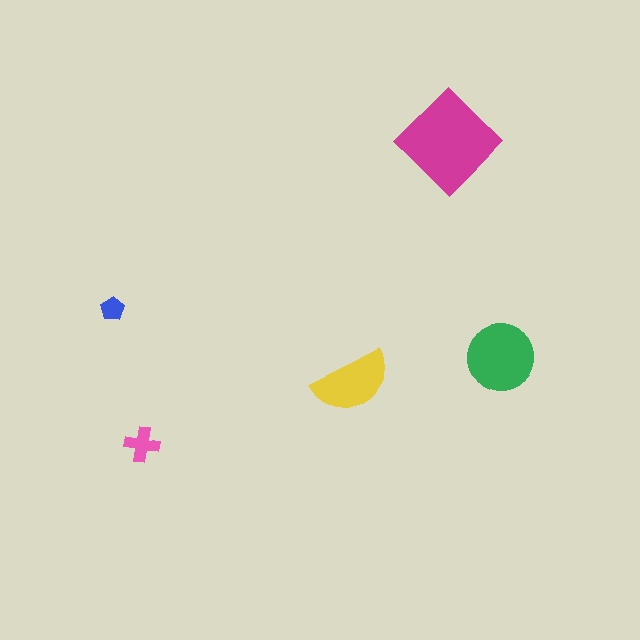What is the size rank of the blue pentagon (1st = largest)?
5th.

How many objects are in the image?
There are 5 objects in the image.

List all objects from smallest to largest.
The blue pentagon, the pink cross, the yellow semicircle, the green circle, the magenta diamond.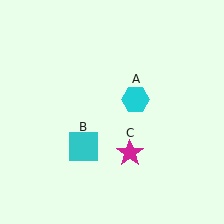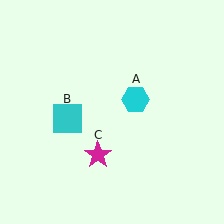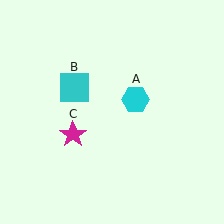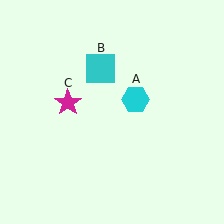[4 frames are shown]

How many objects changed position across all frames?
2 objects changed position: cyan square (object B), magenta star (object C).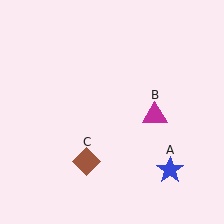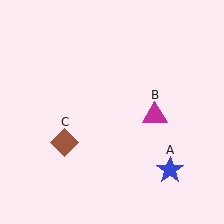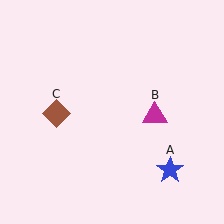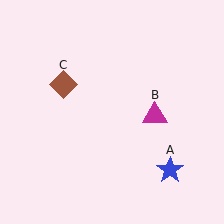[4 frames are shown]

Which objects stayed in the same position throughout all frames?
Blue star (object A) and magenta triangle (object B) remained stationary.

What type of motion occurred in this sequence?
The brown diamond (object C) rotated clockwise around the center of the scene.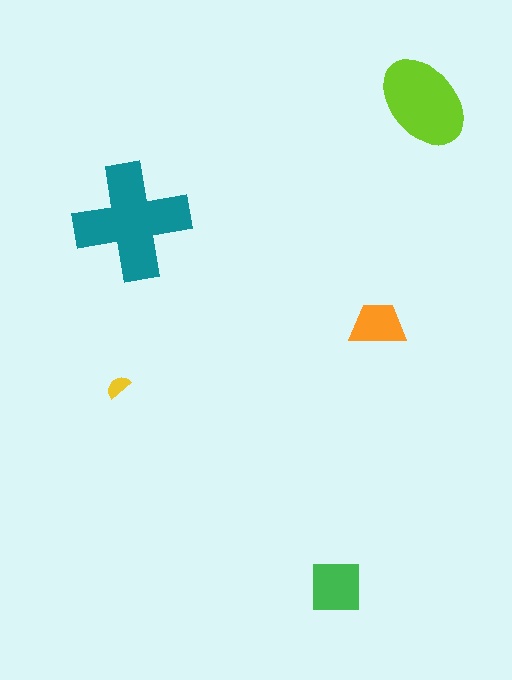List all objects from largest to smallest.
The teal cross, the lime ellipse, the green square, the orange trapezoid, the yellow semicircle.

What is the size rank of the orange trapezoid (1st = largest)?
4th.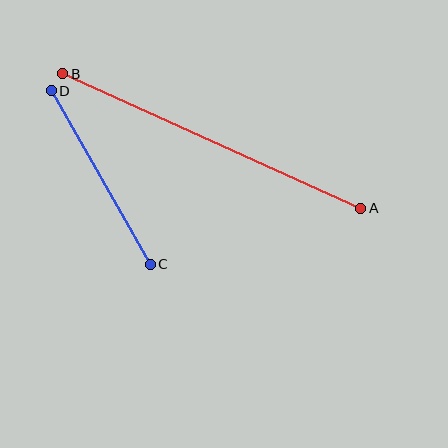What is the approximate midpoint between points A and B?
The midpoint is at approximately (212, 141) pixels.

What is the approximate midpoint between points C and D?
The midpoint is at approximately (101, 177) pixels.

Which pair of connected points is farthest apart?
Points A and B are farthest apart.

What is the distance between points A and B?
The distance is approximately 327 pixels.